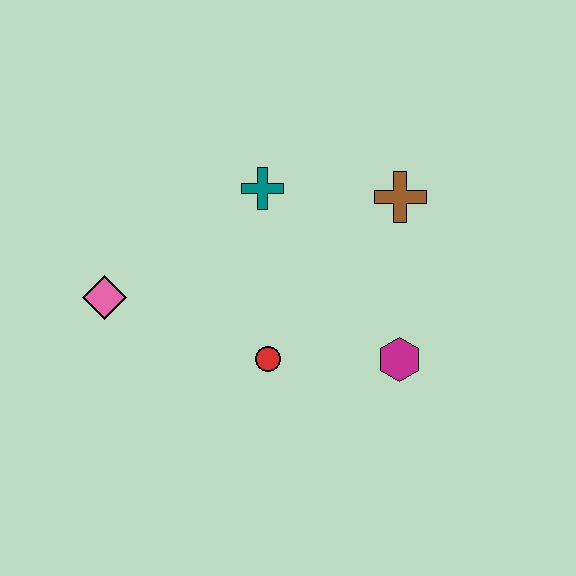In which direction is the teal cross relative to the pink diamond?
The teal cross is to the right of the pink diamond.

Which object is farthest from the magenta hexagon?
The pink diamond is farthest from the magenta hexagon.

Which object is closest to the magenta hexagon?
The red circle is closest to the magenta hexagon.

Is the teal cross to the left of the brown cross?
Yes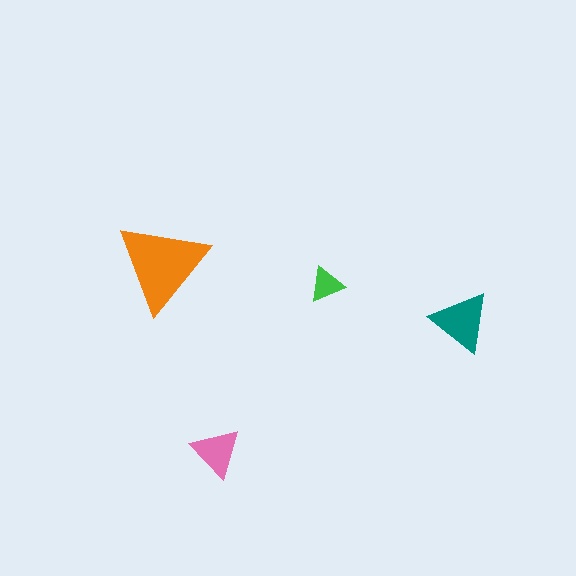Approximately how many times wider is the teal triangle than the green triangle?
About 1.5 times wider.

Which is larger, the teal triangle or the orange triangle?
The orange one.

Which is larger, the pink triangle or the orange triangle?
The orange one.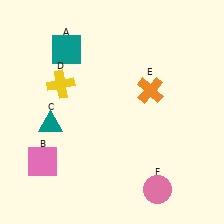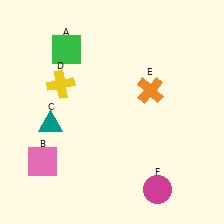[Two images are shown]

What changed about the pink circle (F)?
In Image 1, F is pink. In Image 2, it changed to magenta.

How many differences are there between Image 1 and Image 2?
There are 2 differences between the two images.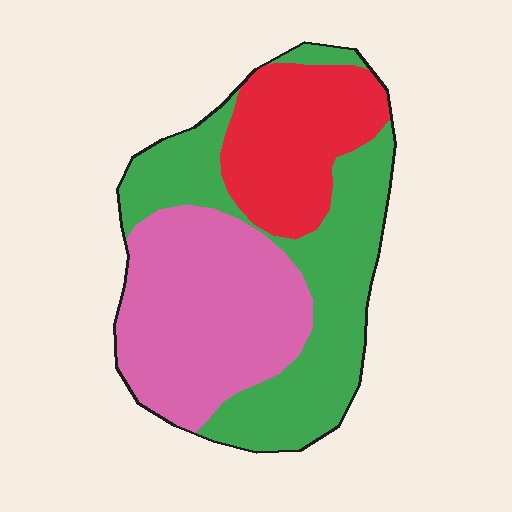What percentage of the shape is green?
Green covers 39% of the shape.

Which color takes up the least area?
Red, at roughly 25%.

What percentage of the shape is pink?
Pink covers 37% of the shape.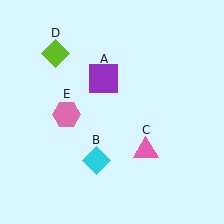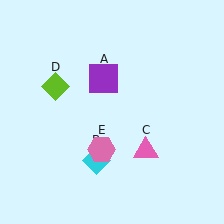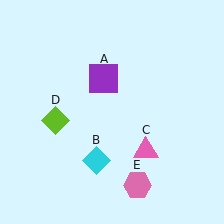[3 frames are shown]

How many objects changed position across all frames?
2 objects changed position: lime diamond (object D), pink hexagon (object E).